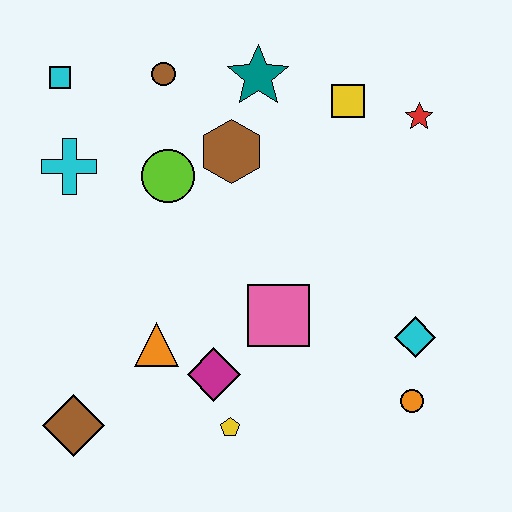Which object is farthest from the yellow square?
The brown diamond is farthest from the yellow square.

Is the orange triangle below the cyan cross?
Yes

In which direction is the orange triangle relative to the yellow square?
The orange triangle is below the yellow square.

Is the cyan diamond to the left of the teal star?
No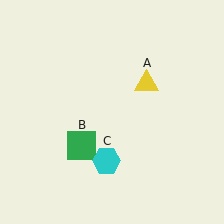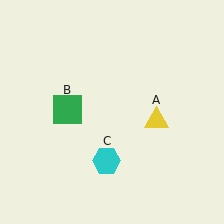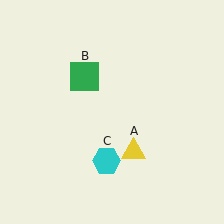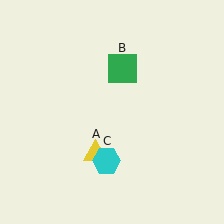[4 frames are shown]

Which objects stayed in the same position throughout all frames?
Cyan hexagon (object C) remained stationary.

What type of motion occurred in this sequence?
The yellow triangle (object A), green square (object B) rotated clockwise around the center of the scene.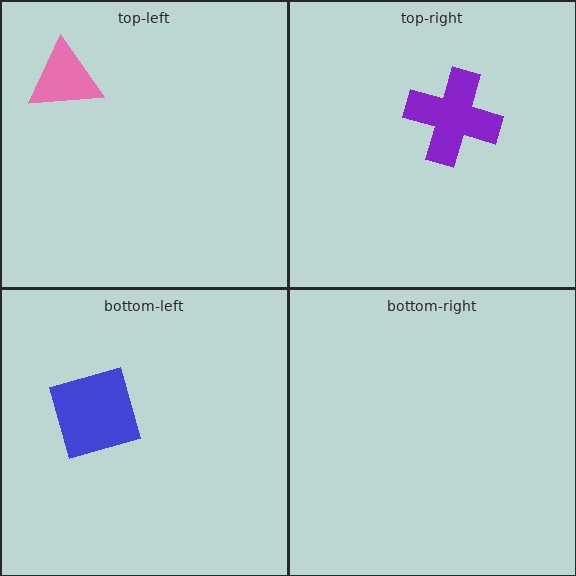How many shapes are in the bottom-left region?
1.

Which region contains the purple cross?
The top-right region.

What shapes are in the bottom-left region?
The blue square.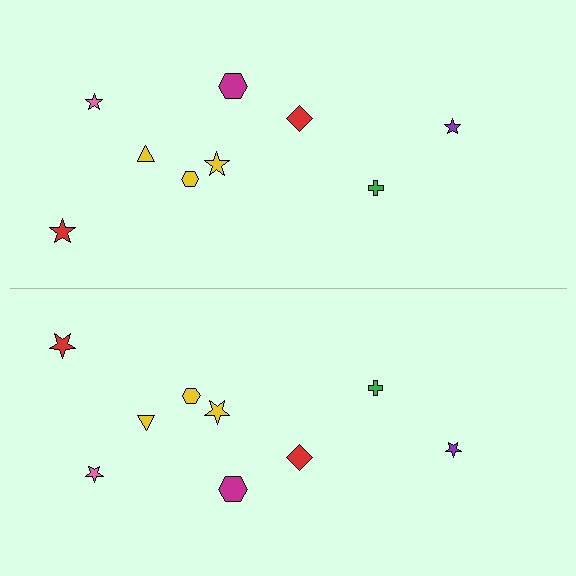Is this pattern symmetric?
Yes, this pattern has bilateral (reflection) symmetry.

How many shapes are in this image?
There are 18 shapes in this image.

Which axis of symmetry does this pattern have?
The pattern has a horizontal axis of symmetry running through the center of the image.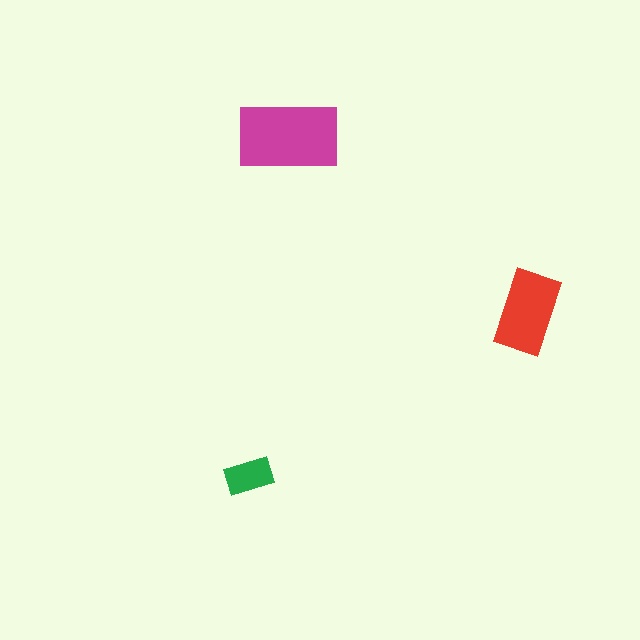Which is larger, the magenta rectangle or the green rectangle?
The magenta one.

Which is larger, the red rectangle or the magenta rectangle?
The magenta one.